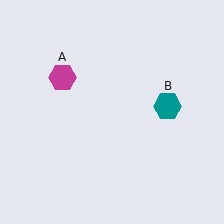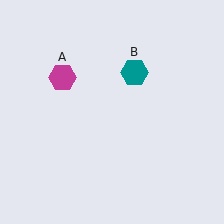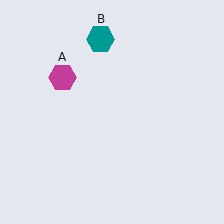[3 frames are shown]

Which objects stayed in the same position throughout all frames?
Magenta hexagon (object A) remained stationary.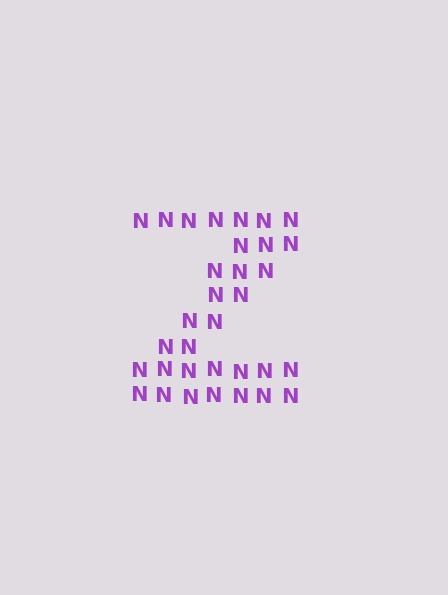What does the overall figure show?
The overall figure shows the letter Z.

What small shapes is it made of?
It is made of small letter N's.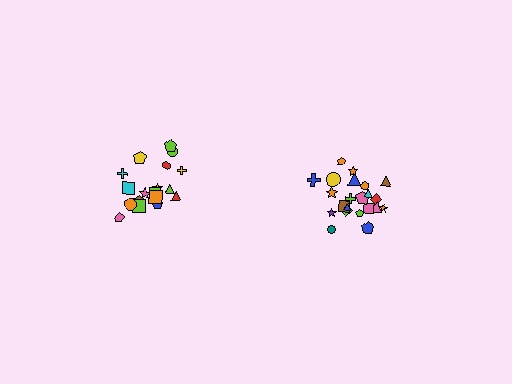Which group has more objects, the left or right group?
The right group.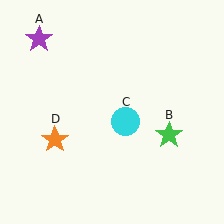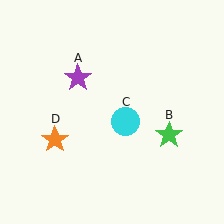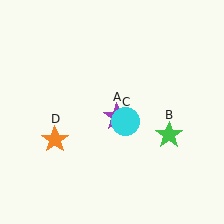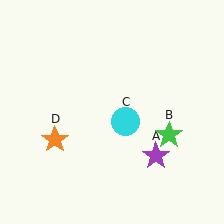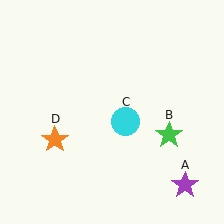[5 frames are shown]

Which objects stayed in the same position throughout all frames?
Green star (object B) and cyan circle (object C) and orange star (object D) remained stationary.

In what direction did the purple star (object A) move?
The purple star (object A) moved down and to the right.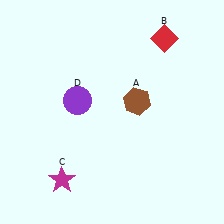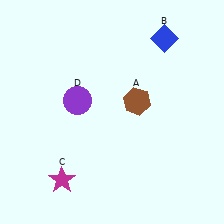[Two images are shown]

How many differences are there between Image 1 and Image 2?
There is 1 difference between the two images.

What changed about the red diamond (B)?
In Image 1, B is red. In Image 2, it changed to blue.